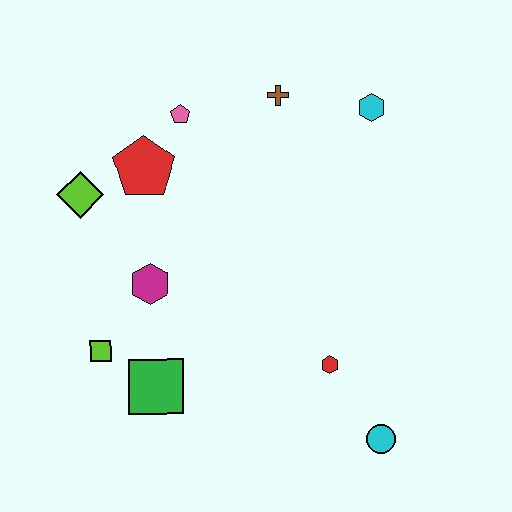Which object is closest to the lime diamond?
The red pentagon is closest to the lime diamond.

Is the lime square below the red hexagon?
No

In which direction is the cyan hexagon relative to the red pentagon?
The cyan hexagon is to the right of the red pentagon.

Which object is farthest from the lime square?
The cyan hexagon is farthest from the lime square.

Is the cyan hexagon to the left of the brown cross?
No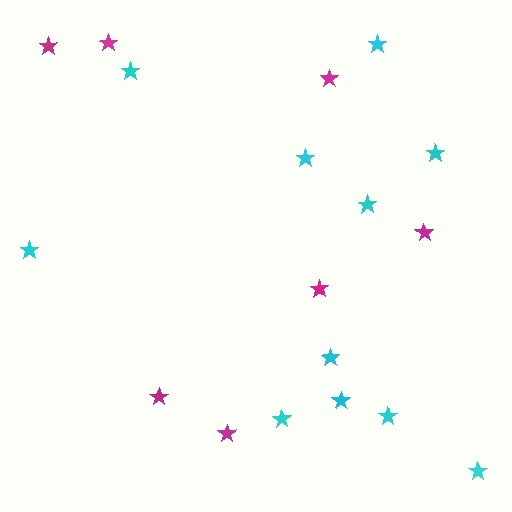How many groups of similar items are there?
There are 2 groups: one group of magenta stars (7) and one group of cyan stars (11).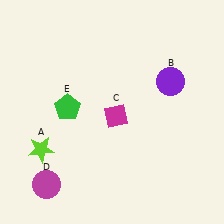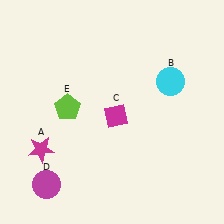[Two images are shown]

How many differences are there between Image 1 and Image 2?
There are 3 differences between the two images.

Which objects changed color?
A changed from lime to magenta. B changed from purple to cyan. E changed from green to lime.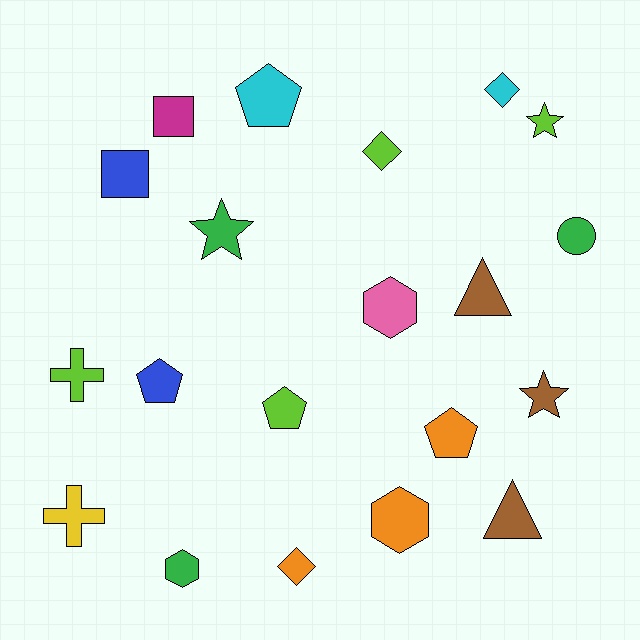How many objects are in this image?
There are 20 objects.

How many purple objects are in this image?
There are no purple objects.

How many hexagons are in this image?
There are 3 hexagons.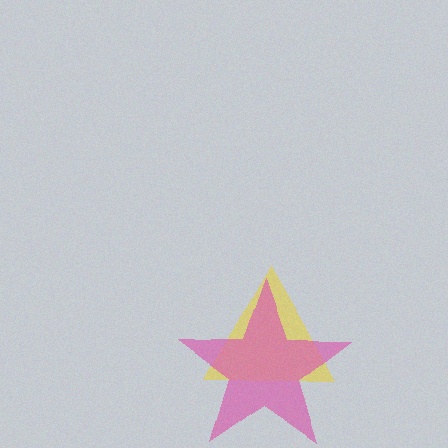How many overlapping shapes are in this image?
There are 2 overlapping shapes in the image.